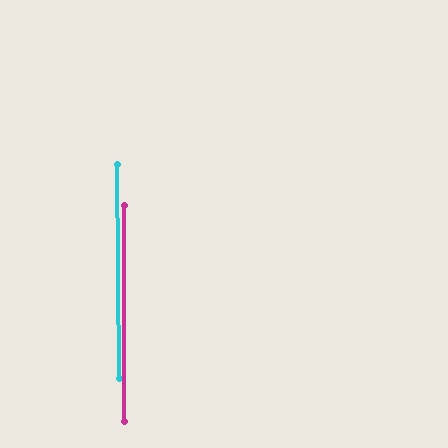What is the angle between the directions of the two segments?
Approximately 1 degree.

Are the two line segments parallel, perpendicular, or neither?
Parallel — their directions differ by only 0.6°.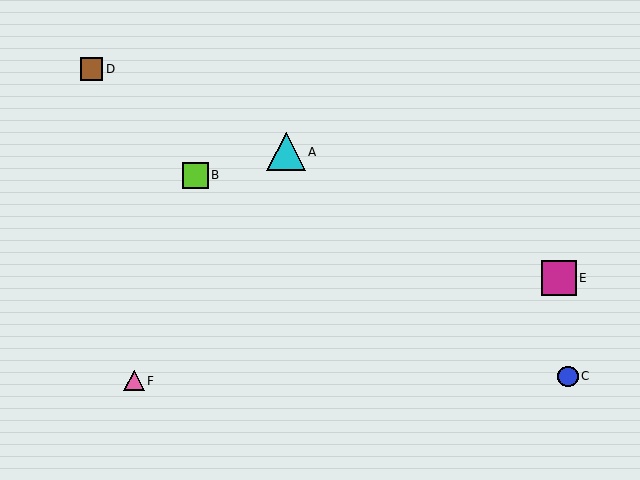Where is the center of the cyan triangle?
The center of the cyan triangle is at (286, 152).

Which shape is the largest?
The cyan triangle (labeled A) is the largest.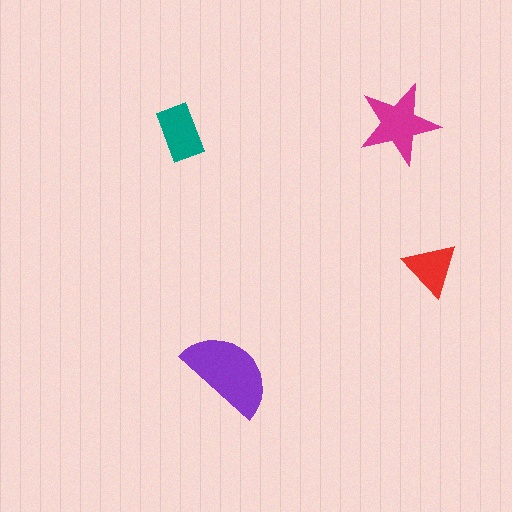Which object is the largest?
The purple semicircle.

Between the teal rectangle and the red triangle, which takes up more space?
The teal rectangle.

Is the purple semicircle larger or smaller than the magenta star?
Larger.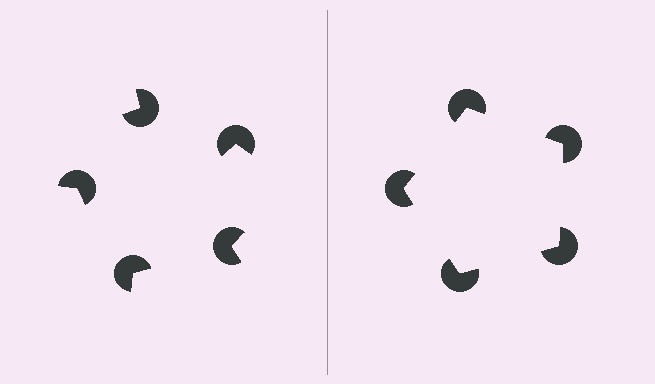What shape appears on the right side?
An illusory pentagon.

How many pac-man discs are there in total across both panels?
10 — 5 on each side.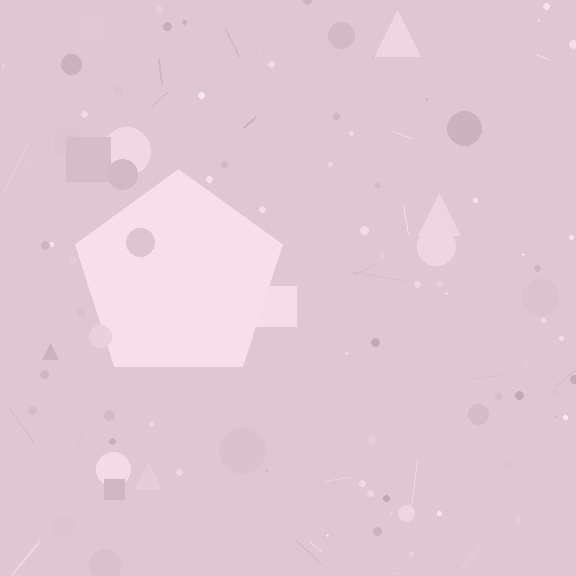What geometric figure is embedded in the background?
A pentagon is embedded in the background.